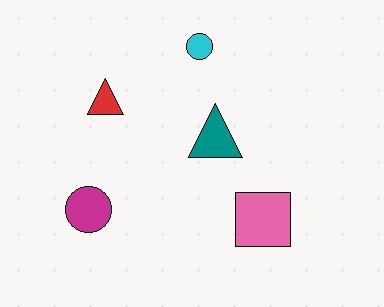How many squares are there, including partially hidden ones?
There is 1 square.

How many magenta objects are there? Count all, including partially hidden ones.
There is 1 magenta object.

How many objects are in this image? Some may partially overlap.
There are 5 objects.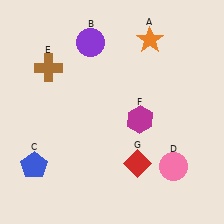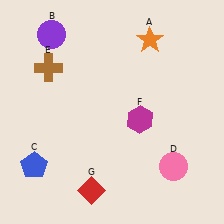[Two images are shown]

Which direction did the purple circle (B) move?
The purple circle (B) moved left.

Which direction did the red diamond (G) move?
The red diamond (G) moved left.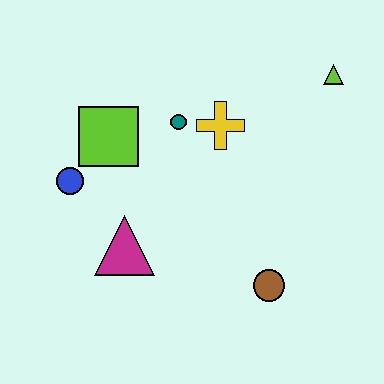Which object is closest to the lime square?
The blue circle is closest to the lime square.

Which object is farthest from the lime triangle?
The blue circle is farthest from the lime triangle.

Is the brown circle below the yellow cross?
Yes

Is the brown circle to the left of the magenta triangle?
No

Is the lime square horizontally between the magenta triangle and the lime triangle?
No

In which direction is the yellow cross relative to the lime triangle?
The yellow cross is to the left of the lime triangle.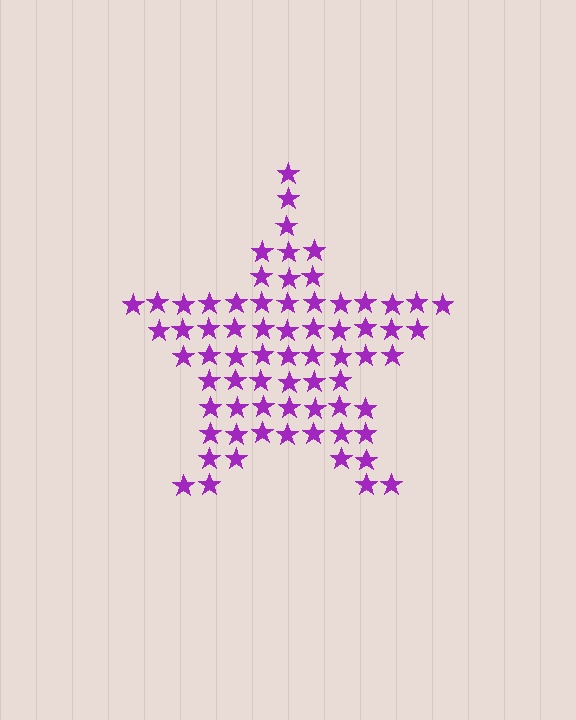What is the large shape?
The large shape is a star.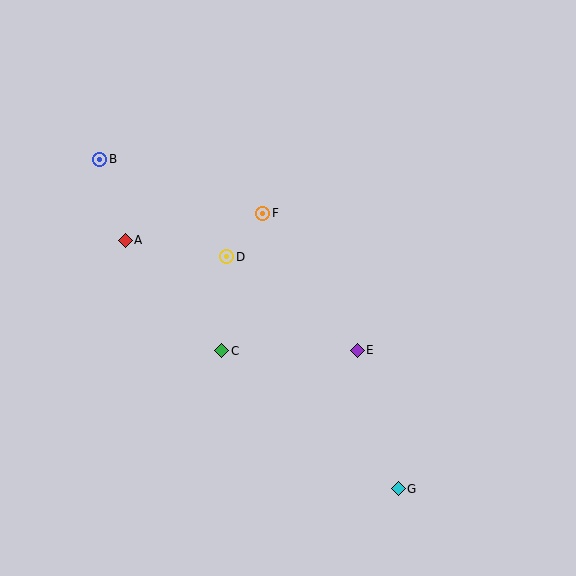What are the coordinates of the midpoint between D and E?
The midpoint between D and E is at (292, 304).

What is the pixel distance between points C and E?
The distance between C and E is 136 pixels.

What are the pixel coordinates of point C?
Point C is at (222, 351).